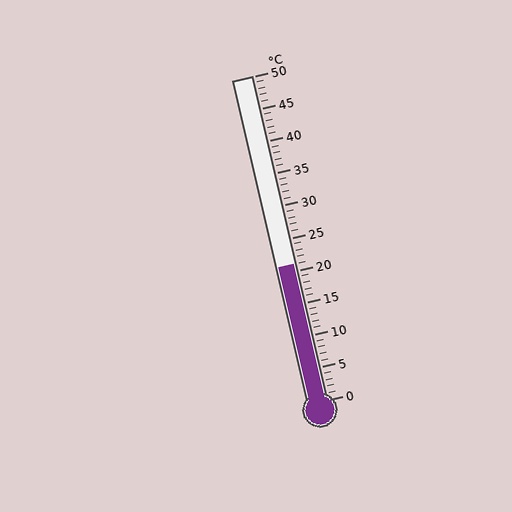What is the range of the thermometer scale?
The thermometer scale ranges from 0°C to 50°C.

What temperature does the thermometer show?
The thermometer shows approximately 21°C.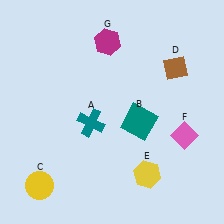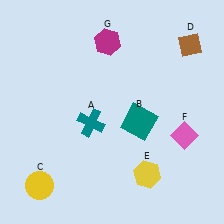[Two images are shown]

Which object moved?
The brown diamond (D) moved up.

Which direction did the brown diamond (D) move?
The brown diamond (D) moved up.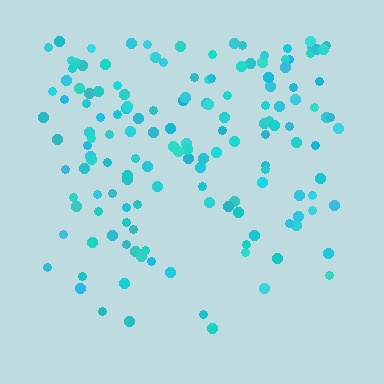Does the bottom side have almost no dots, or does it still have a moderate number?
Still a moderate number, just noticeably fewer than the top.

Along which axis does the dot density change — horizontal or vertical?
Vertical.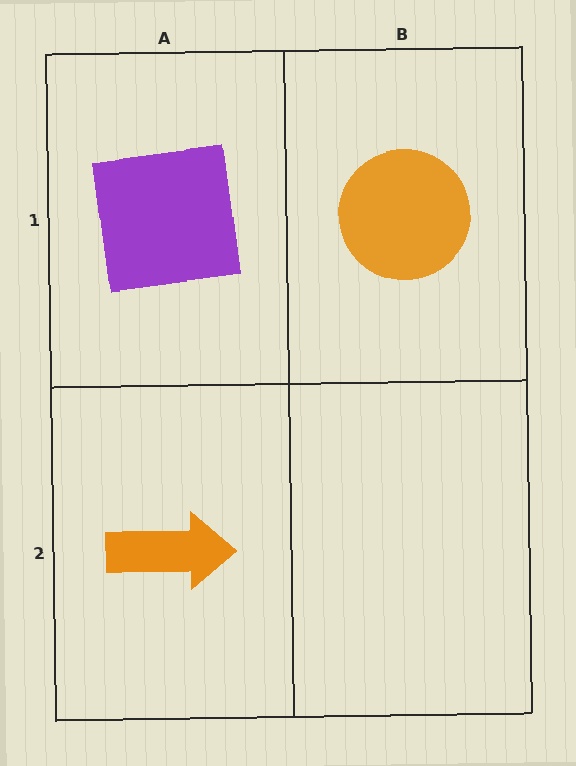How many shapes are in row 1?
2 shapes.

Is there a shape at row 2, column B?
No, that cell is empty.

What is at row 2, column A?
An orange arrow.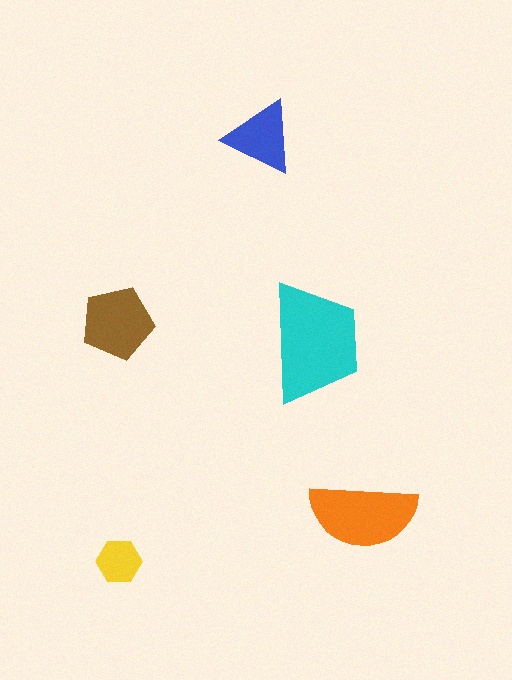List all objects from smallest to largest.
The yellow hexagon, the blue triangle, the brown pentagon, the orange semicircle, the cyan trapezoid.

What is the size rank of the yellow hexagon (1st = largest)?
5th.